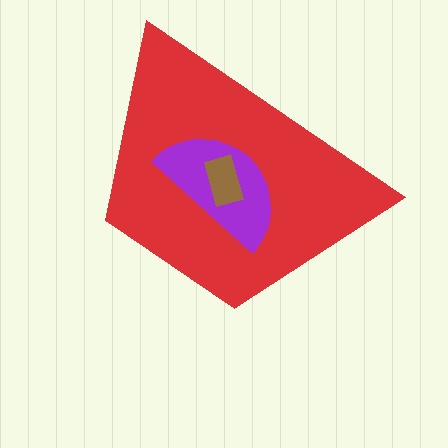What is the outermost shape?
The red trapezoid.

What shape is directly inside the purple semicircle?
The brown rectangle.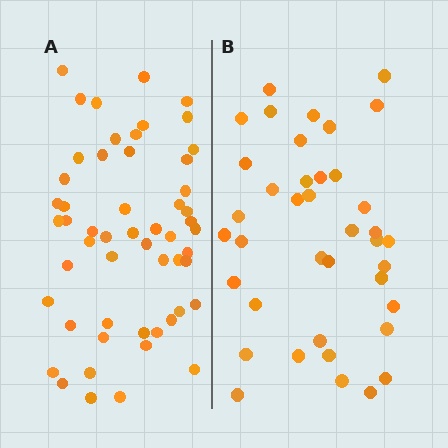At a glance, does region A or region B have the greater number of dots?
Region A (the left region) has more dots.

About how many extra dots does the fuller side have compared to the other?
Region A has approximately 15 more dots than region B.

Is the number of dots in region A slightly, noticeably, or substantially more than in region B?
Region A has noticeably more, but not dramatically so. The ratio is roughly 1.4 to 1.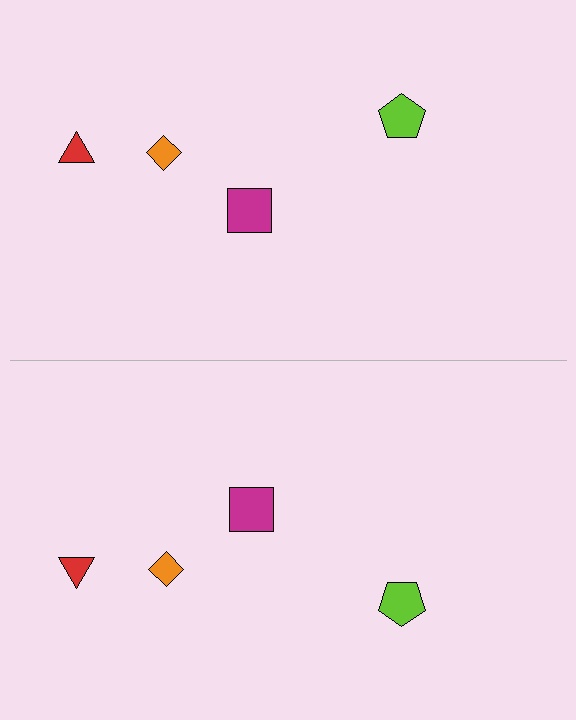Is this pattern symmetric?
Yes, this pattern has bilateral (reflection) symmetry.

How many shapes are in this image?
There are 8 shapes in this image.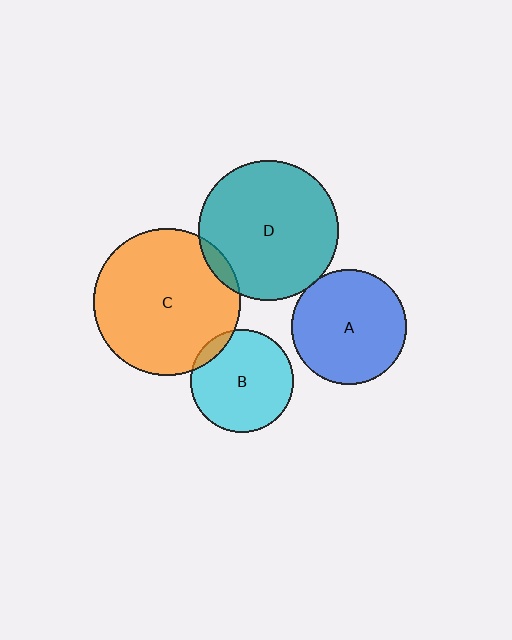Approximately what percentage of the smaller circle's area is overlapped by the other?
Approximately 5%.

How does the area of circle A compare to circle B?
Approximately 1.2 times.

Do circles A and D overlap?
Yes.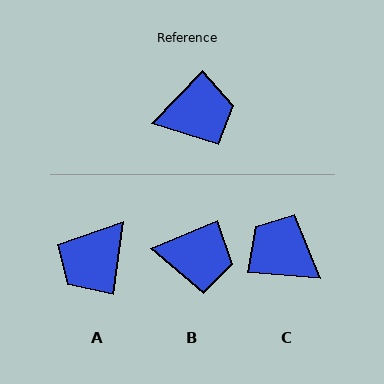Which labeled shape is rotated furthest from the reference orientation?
A, about 144 degrees away.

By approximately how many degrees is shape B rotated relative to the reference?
Approximately 23 degrees clockwise.